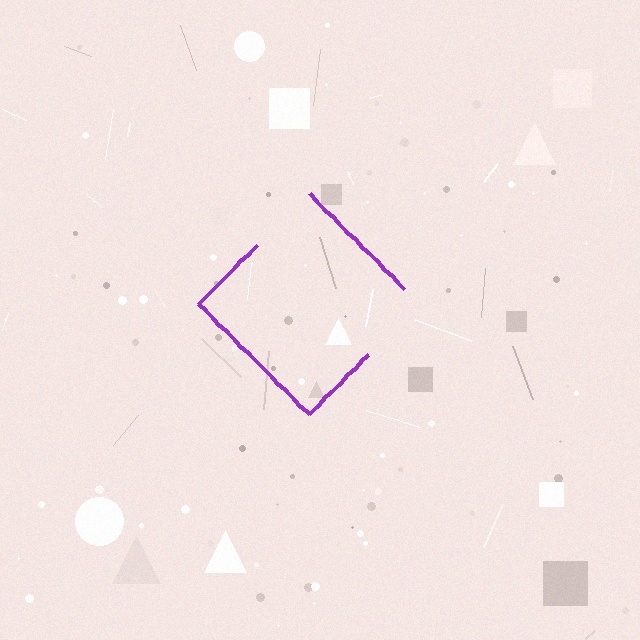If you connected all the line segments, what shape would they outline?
They would outline a diamond.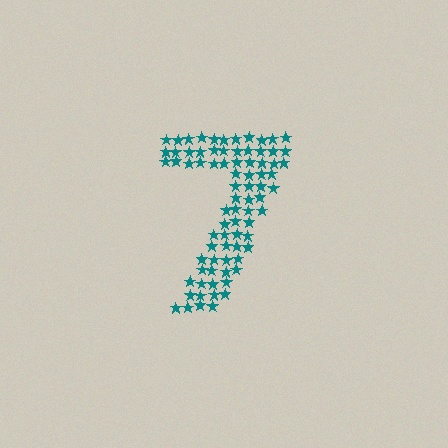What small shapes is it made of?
It is made of small stars.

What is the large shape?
The large shape is the digit 7.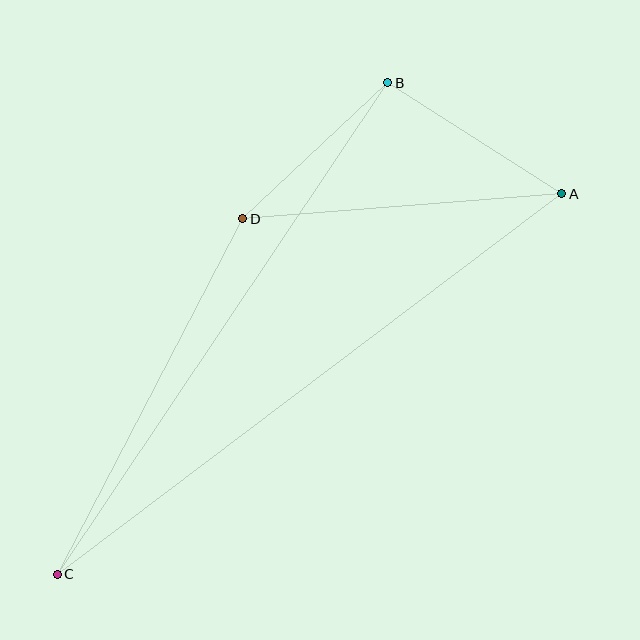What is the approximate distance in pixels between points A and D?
The distance between A and D is approximately 320 pixels.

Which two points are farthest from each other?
Points A and C are farthest from each other.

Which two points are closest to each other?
Points B and D are closest to each other.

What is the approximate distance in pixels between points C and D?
The distance between C and D is approximately 401 pixels.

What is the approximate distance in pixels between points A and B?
The distance between A and B is approximately 206 pixels.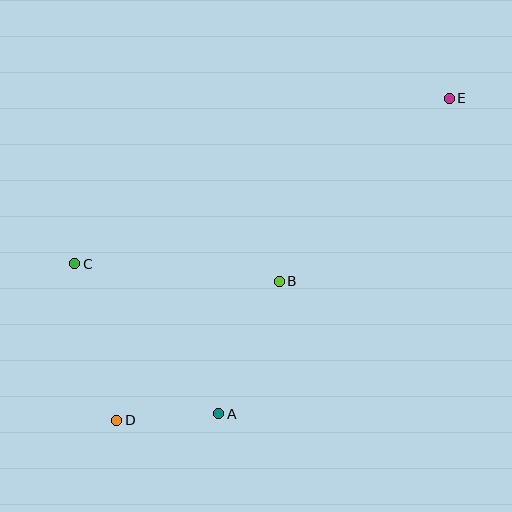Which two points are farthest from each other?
Points D and E are farthest from each other.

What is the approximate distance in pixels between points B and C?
The distance between B and C is approximately 205 pixels.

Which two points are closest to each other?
Points A and D are closest to each other.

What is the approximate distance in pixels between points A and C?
The distance between A and C is approximately 208 pixels.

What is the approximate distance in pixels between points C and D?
The distance between C and D is approximately 162 pixels.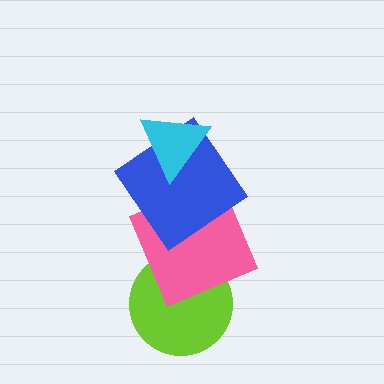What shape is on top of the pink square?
The blue diamond is on top of the pink square.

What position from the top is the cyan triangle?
The cyan triangle is 1st from the top.